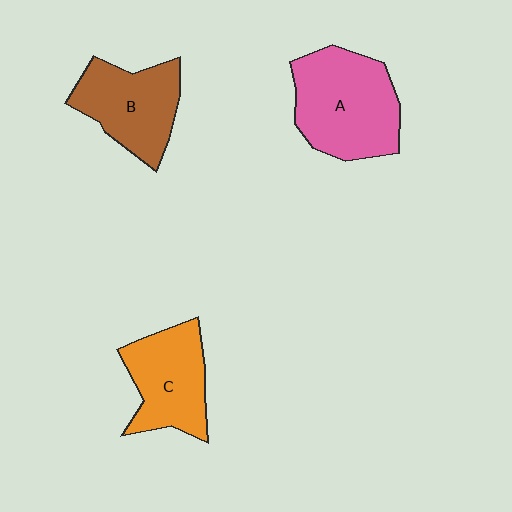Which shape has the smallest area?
Shape C (orange).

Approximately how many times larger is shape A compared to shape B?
Approximately 1.3 times.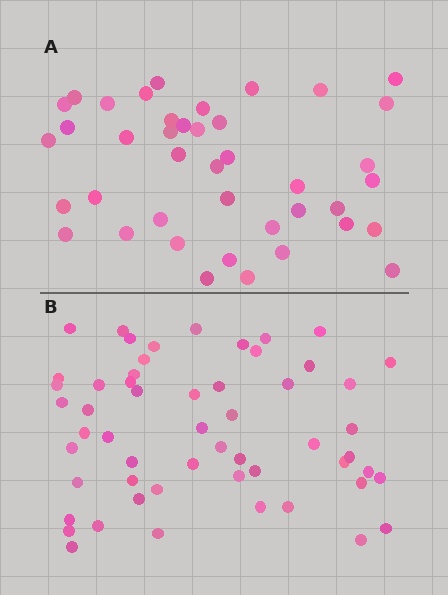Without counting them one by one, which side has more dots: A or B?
Region B (the bottom region) has more dots.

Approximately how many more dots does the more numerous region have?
Region B has approximately 15 more dots than region A.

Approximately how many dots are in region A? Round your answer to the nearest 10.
About 40 dots. (The exact count is 41, which rounds to 40.)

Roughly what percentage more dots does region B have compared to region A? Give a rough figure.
About 35% more.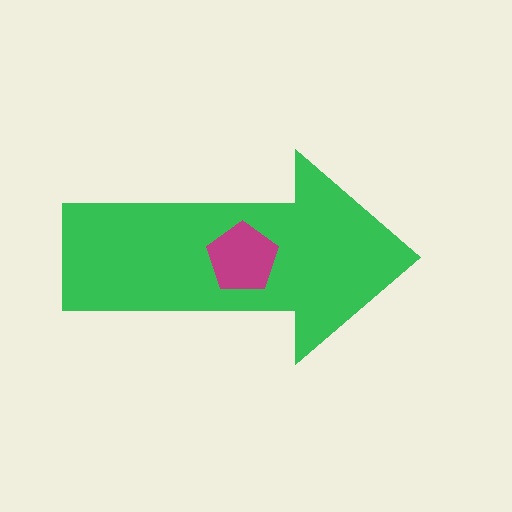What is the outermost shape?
The green arrow.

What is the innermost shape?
The magenta pentagon.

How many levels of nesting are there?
2.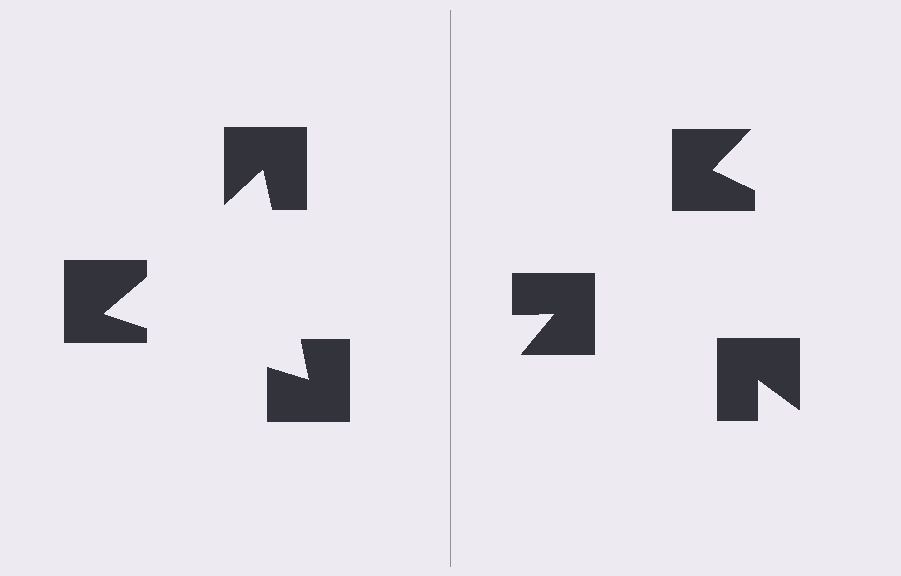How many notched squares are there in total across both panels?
6 — 3 on each side.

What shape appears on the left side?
An illusory triangle.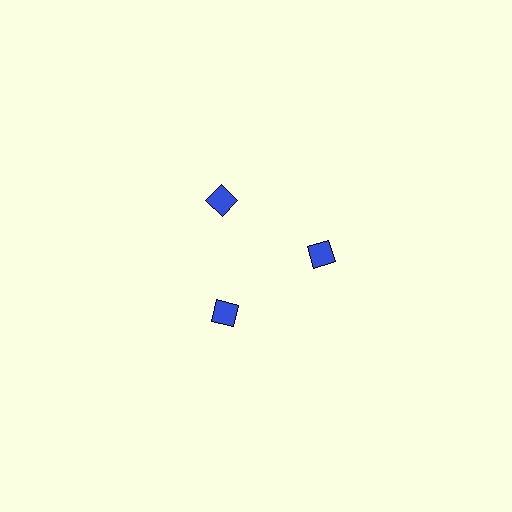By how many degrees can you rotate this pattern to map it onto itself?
The pattern maps onto itself every 120 degrees of rotation.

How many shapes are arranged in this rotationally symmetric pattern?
There are 3 shapes, arranged in 3 groups of 1.